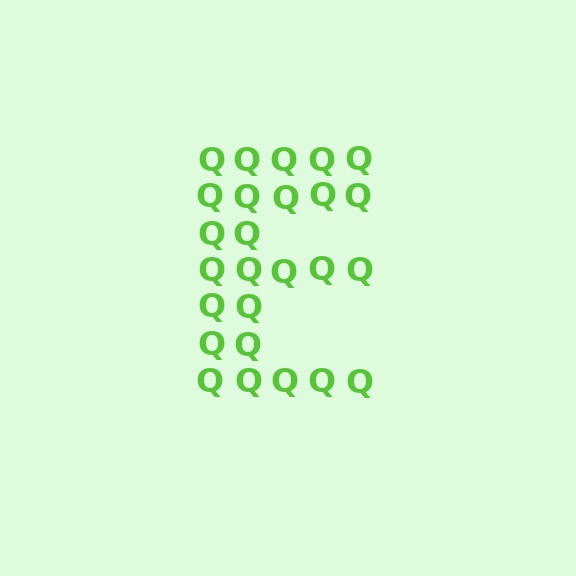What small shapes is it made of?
It is made of small letter Q's.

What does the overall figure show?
The overall figure shows the letter E.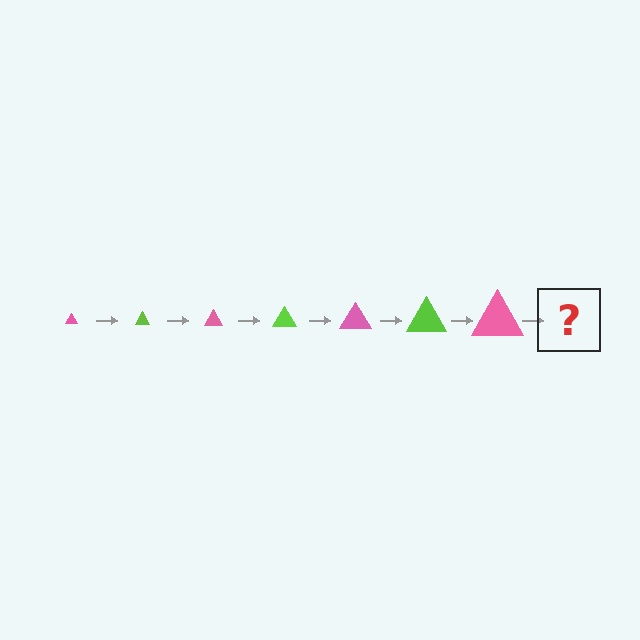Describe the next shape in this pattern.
It should be a lime triangle, larger than the previous one.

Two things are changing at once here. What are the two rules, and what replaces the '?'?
The two rules are that the triangle grows larger each step and the color cycles through pink and lime. The '?' should be a lime triangle, larger than the previous one.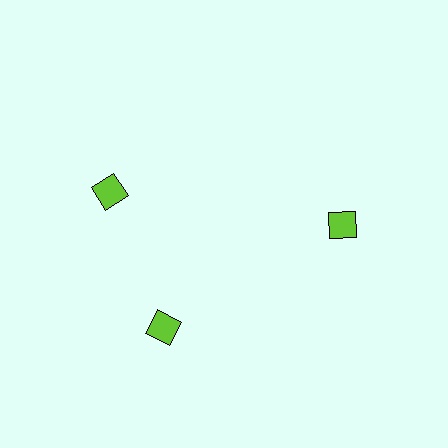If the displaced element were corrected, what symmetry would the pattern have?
It would have 3-fold rotational symmetry — the pattern would map onto itself every 120 degrees.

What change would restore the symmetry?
The symmetry would be restored by rotating it back into even spacing with its neighbors so that all 3 diamonds sit at equal angles and equal distance from the center.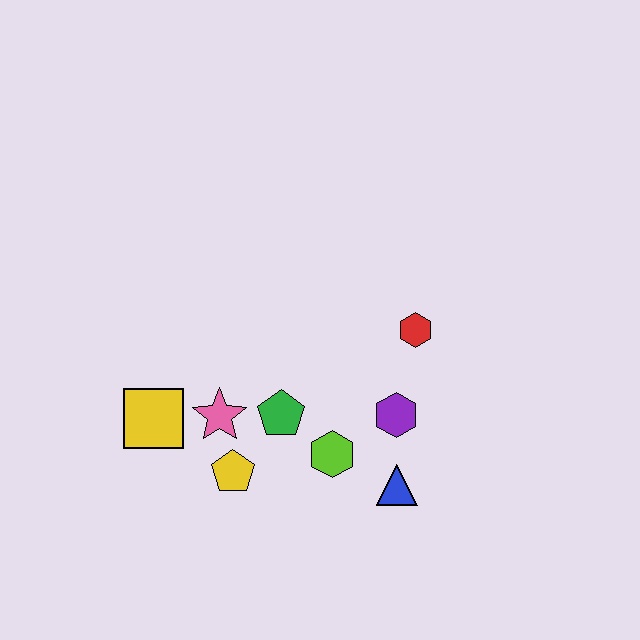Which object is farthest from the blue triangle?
The yellow square is farthest from the blue triangle.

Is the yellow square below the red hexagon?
Yes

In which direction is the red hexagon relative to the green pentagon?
The red hexagon is to the right of the green pentagon.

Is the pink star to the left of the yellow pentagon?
Yes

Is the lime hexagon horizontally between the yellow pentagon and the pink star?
No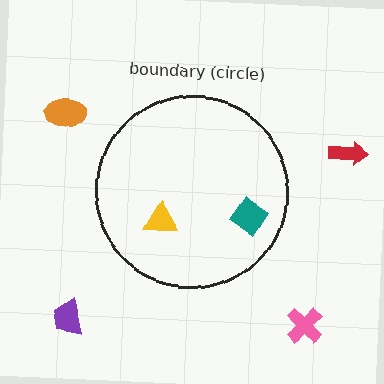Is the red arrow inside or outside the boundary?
Outside.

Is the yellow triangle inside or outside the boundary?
Inside.